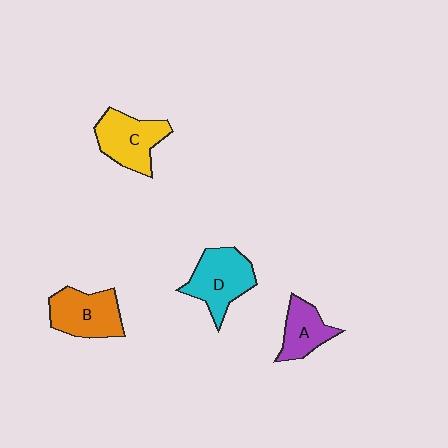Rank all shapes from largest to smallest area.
From largest to smallest: D (cyan), B (orange), C (yellow), A (purple).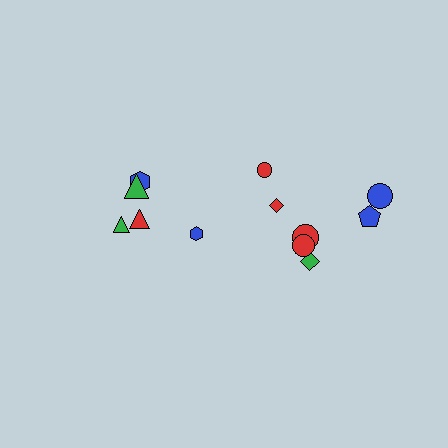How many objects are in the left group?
There are 5 objects.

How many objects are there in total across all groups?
There are 12 objects.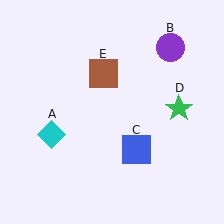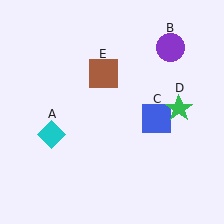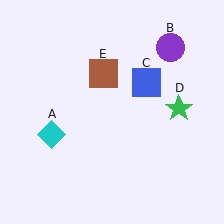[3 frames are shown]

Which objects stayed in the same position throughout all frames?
Cyan diamond (object A) and purple circle (object B) and green star (object D) and brown square (object E) remained stationary.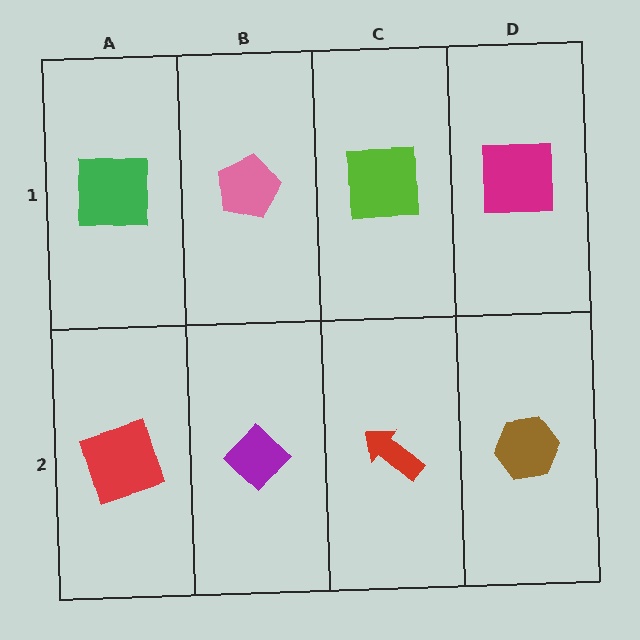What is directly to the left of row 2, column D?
A red arrow.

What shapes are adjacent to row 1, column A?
A red square (row 2, column A), a pink pentagon (row 1, column B).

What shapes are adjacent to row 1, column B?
A purple diamond (row 2, column B), a green square (row 1, column A), a lime square (row 1, column C).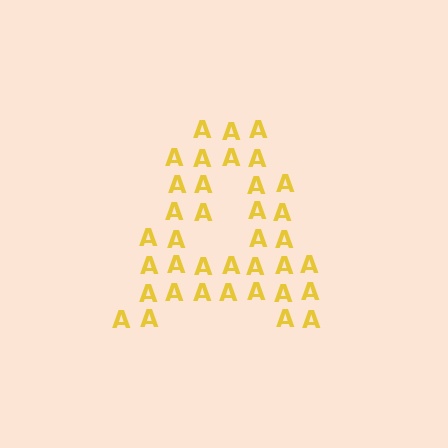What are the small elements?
The small elements are letter A's.